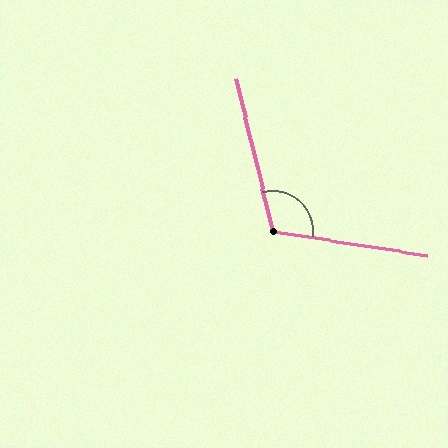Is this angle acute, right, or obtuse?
It is obtuse.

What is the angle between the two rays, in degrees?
Approximately 113 degrees.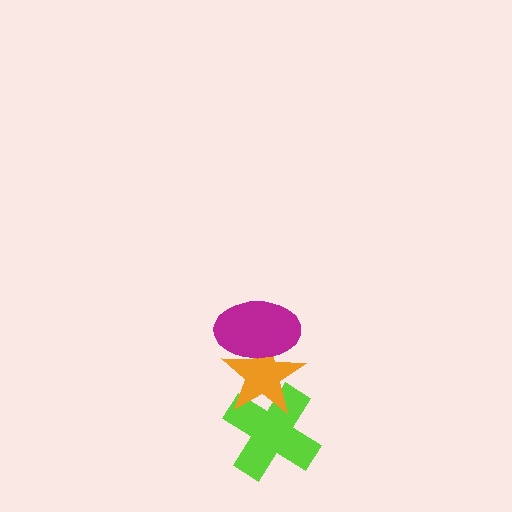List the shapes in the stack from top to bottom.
From top to bottom: the magenta ellipse, the orange star, the lime cross.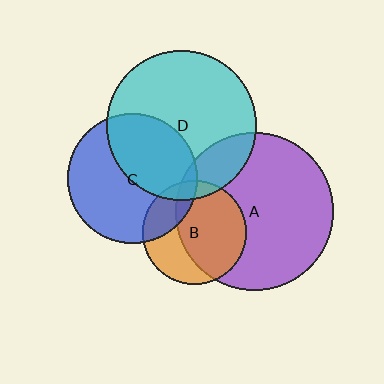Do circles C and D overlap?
Yes.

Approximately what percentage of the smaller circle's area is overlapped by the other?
Approximately 45%.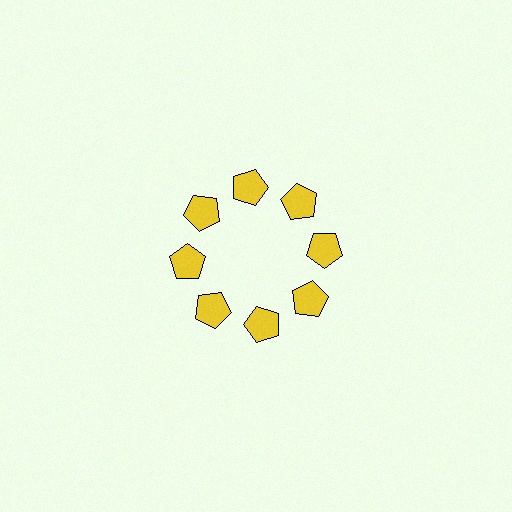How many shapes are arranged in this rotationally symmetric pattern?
There are 8 shapes, arranged in 8 groups of 1.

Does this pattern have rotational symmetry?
Yes, this pattern has 8-fold rotational symmetry. It looks the same after rotating 45 degrees around the center.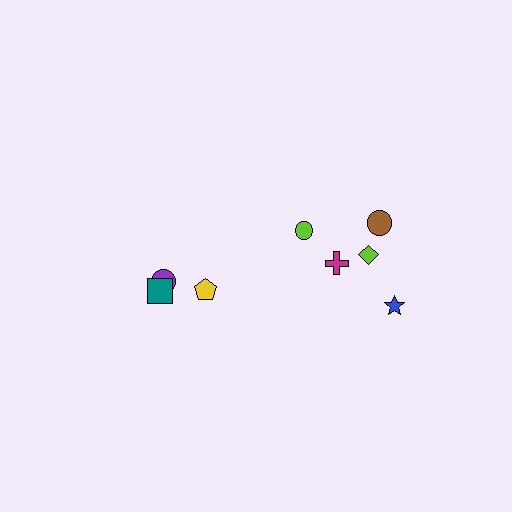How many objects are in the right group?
There are 5 objects.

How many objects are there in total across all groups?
There are 8 objects.